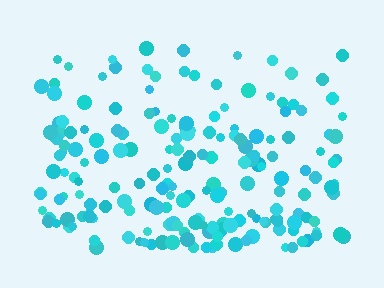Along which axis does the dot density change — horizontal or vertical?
Vertical.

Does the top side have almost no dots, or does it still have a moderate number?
Still a moderate number, just noticeably fewer than the bottom.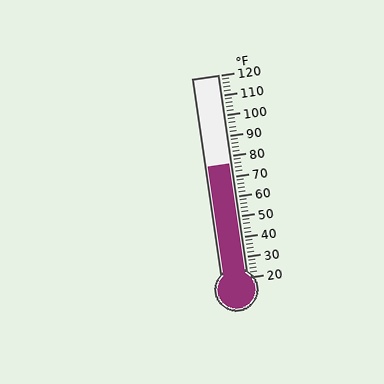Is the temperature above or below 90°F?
The temperature is below 90°F.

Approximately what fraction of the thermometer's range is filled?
The thermometer is filled to approximately 55% of its range.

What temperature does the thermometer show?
The thermometer shows approximately 76°F.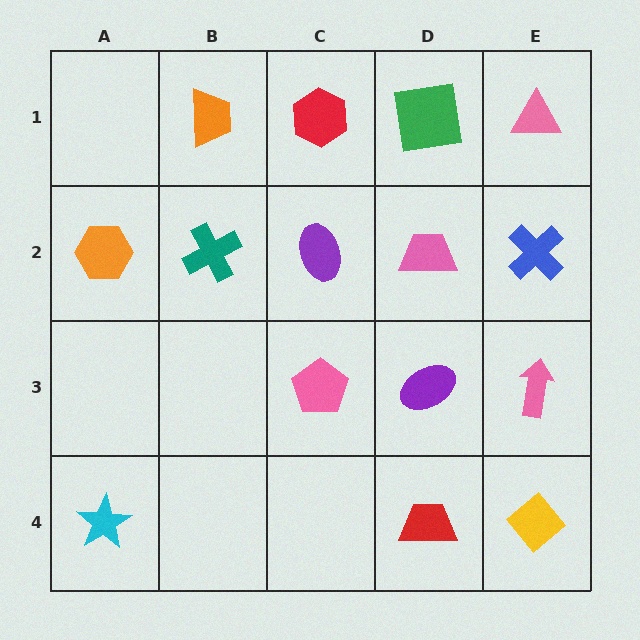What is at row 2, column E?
A blue cross.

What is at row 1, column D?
A green square.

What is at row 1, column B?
An orange trapezoid.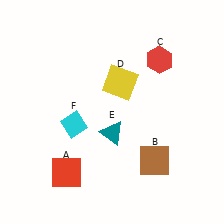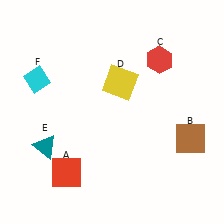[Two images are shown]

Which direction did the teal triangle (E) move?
The teal triangle (E) moved left.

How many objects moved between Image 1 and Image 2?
3 objects moved between the two images.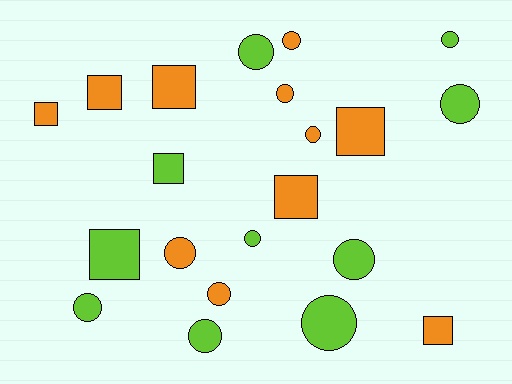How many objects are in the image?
There are 21 objects.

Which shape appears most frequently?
Circle, with 13 objects.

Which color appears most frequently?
Orange, with 11 objects.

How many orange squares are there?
There are 6 orange squares.